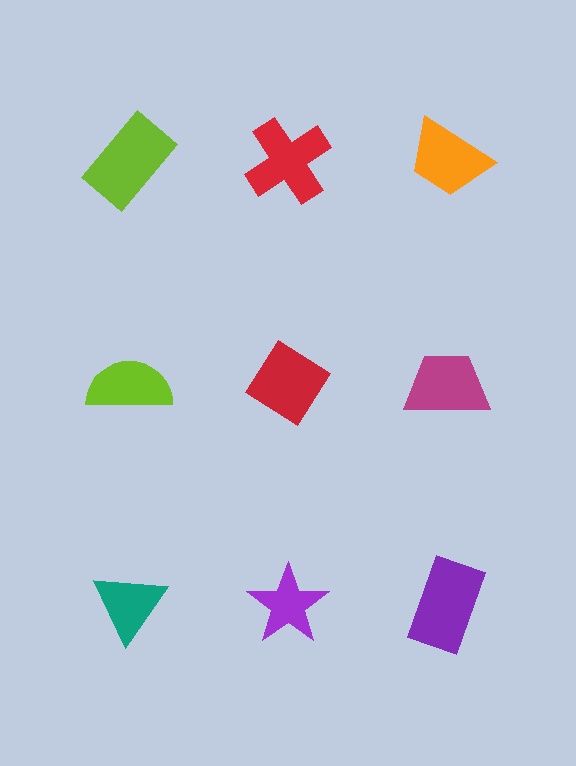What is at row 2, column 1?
A lime semicircle.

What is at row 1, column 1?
A lime rectangle.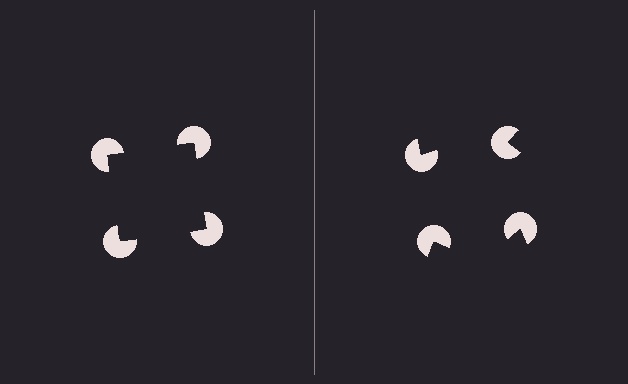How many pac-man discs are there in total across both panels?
8 — 4 on each side.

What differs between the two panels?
The pac-man discs are positioned identically on both sides; only the wedge orientations differ. On the left they align to a square; on the right they are misaligned.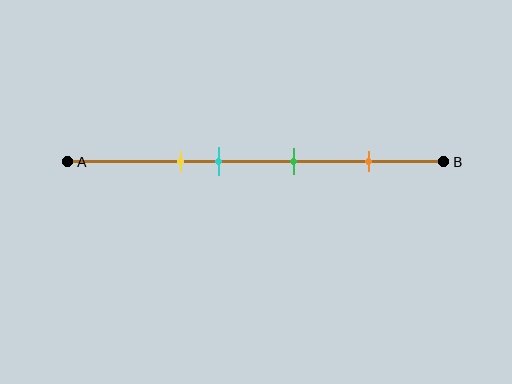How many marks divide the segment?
There are 4 marks dividing the segment.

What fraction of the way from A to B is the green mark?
The green mark is approximately 60% (0.6) of the way from A to B.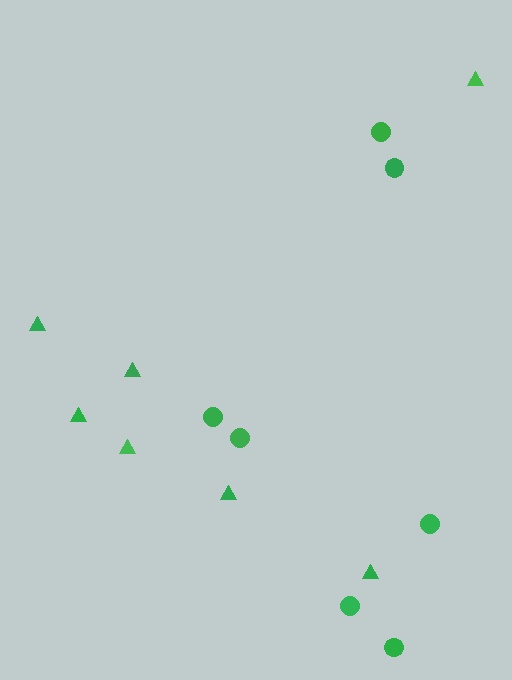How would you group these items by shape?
There are 2 groups: one group of circles (7) and one group of triangles (7).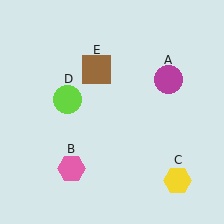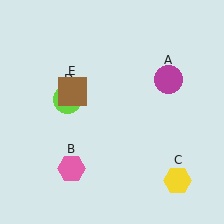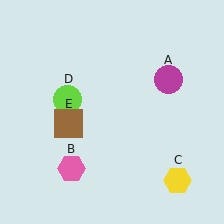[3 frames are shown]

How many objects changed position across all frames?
1 object changed position: brown square (object E).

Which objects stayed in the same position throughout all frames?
Magenta circle (object A) and pink hexagon (object B) and yellow hexagon (object C) and lime circle (object D) remained stationary.